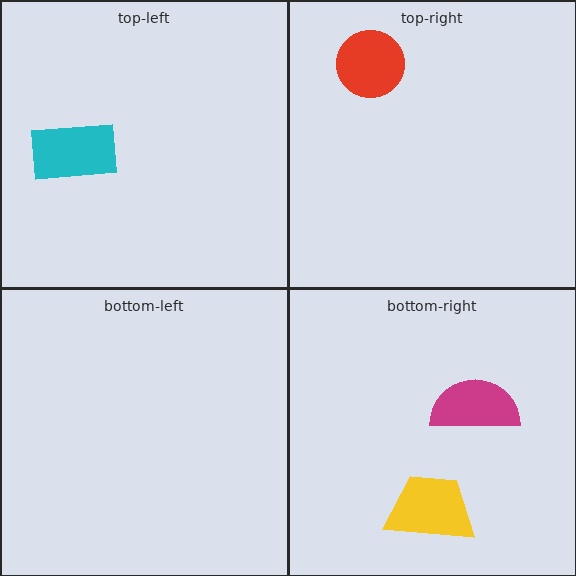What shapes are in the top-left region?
The cyan rectangle.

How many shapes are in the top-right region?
1.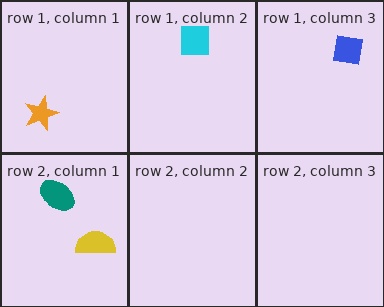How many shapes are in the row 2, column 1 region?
2.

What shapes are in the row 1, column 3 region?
The blue square.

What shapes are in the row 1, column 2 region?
The cyan square.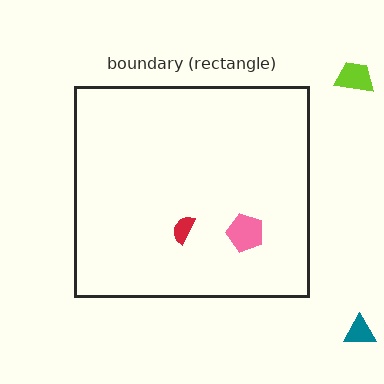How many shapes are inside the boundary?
2 inside, 2 outside.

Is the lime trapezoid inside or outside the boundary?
Outside.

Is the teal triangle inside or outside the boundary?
Outside.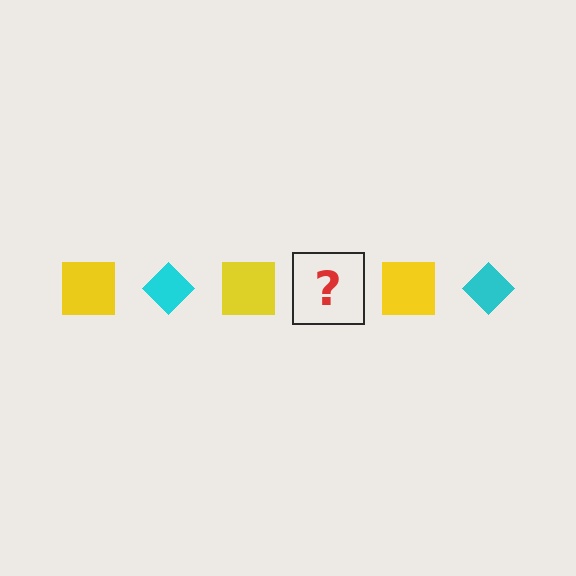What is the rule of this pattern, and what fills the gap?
The rule is that the pattern alternates between yellow square and cyan diamond. The gap should be filled with a cyan diamond.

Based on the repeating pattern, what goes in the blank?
The blank should be a cyan diamond.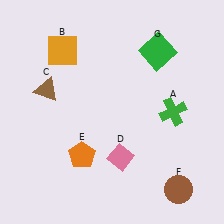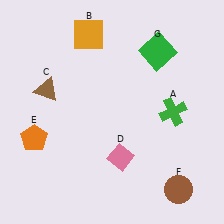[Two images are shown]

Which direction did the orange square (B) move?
The orange square (B) moved right.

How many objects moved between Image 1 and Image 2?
2 objects moved between the two images.